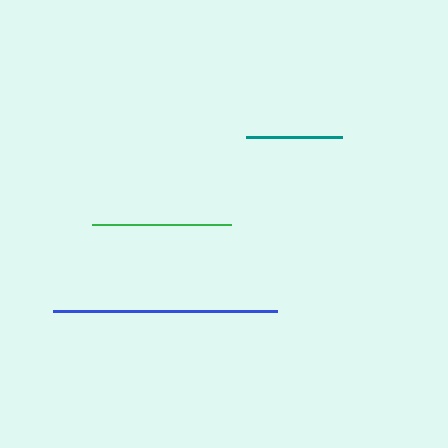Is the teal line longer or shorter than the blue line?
The blue line is longer than the teal line.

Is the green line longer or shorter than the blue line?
The blue line is longer than the green line.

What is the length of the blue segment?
The blue segment is approximately 224 pixels long.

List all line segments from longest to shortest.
From longest to shortest: blue, green, teal.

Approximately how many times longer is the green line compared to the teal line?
The green line is approximately 1.5 times the length of the teal line.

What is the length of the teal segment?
The teal segment is approximately 96 pixels long.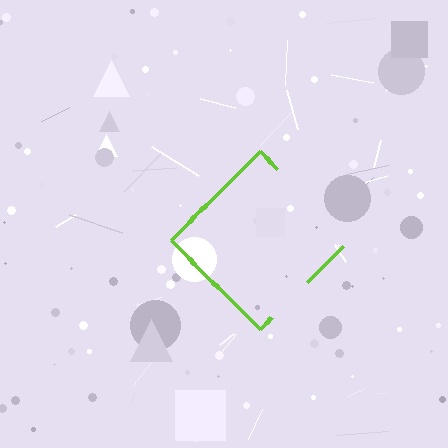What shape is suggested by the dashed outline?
The dashed outline suggests a diamond.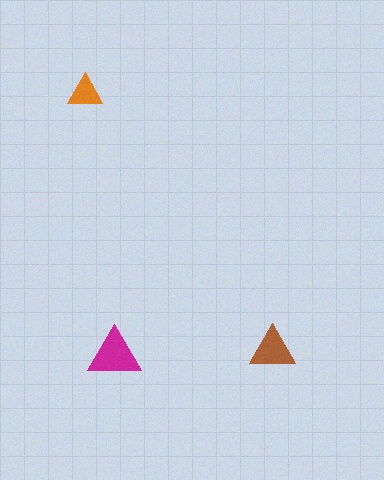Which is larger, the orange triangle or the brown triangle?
The brown one.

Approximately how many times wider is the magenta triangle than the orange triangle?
About 1.5 times wider.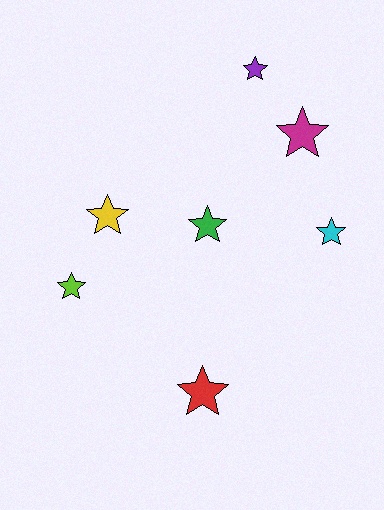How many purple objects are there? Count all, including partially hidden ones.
There is 1 purple object.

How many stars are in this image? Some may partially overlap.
There are 7 stars.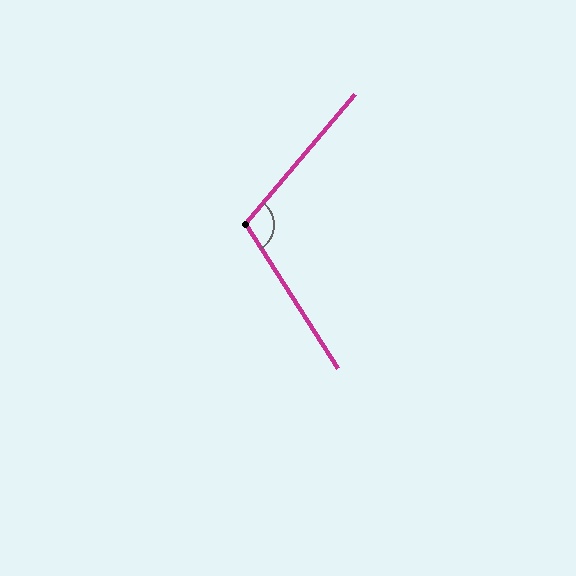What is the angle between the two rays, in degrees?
Approximately 107 degrees.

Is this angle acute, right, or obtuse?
It is obtuse.